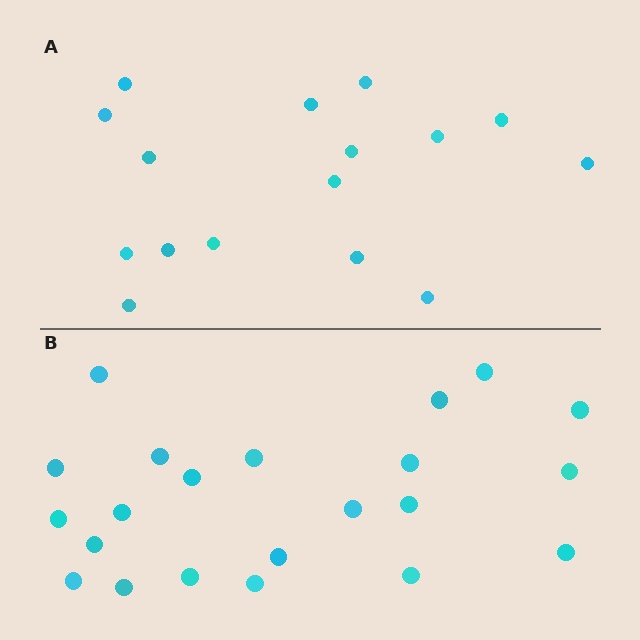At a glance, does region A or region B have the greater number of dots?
Region B (the bottom region) has more dots.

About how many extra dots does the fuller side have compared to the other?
Region B has about 6 more dots than region A.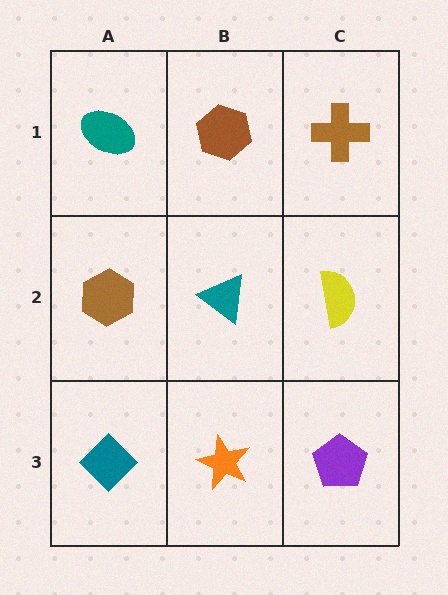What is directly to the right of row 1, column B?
A brown cross.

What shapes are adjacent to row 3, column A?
A brown hexagon (row 2, column A), an orange star (row 3, column B).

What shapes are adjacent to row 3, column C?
A yellow semicircle (row 2, column C), an orange star (row 3, column B).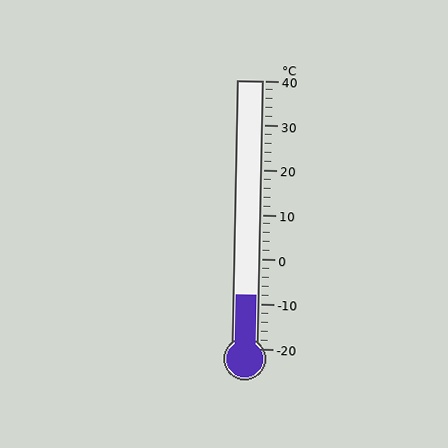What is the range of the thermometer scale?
The thermometer scale ranges from -20°C to 40°C.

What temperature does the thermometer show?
The thermometer shows approximately -8°C.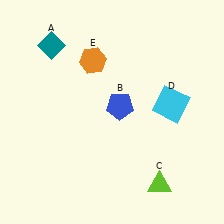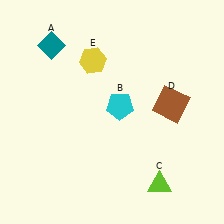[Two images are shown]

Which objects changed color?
B changed from blue to cyan. D changed from cyan to brown. E changed from orange to yellow.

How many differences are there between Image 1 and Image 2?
There are 3 differences between the two images.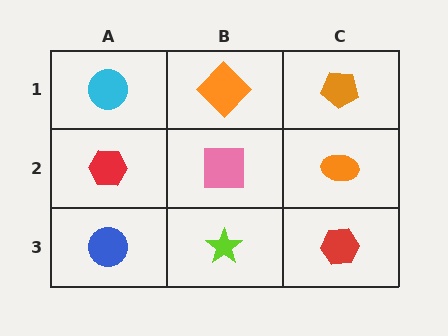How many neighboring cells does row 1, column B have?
3.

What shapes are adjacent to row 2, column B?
An orange diamond (row 1, column B), a lime star (row 3, column B), a red hexagon (row 2, column A), an orange ellipse (row 2, column C).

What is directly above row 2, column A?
A cyan circle.